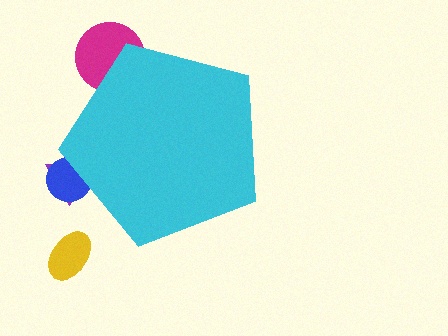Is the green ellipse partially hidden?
Yes, the green ellipse is partially hidden behind the cyan pentagon.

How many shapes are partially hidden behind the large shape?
4 shapes are partially hidden.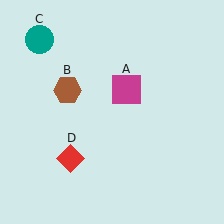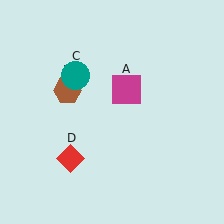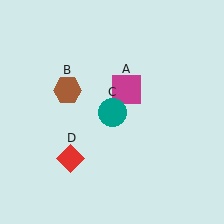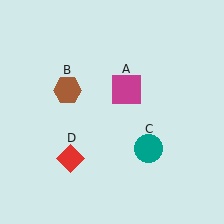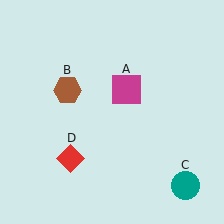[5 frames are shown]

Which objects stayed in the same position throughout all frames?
Magenta square (object A) and brown hexagon (object B) and red diamond (object D) remained stationary.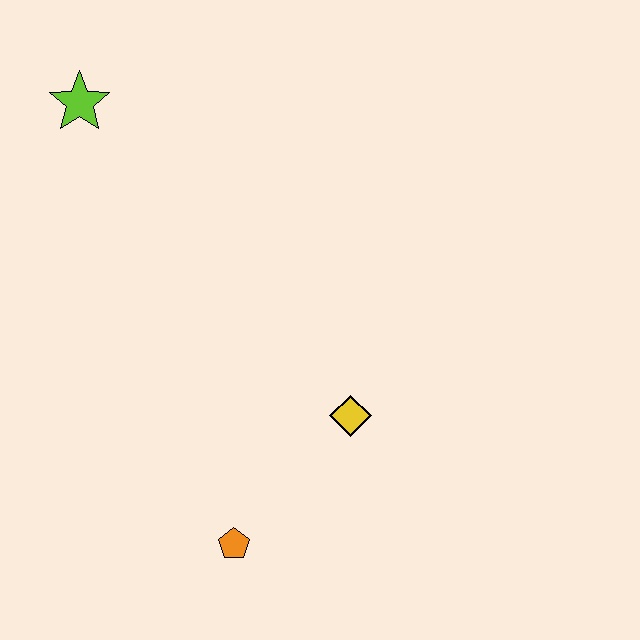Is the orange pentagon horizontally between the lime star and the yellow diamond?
Yes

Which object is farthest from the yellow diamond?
The lime star is farthest from the yellow diamond.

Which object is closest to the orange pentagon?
The yellow diamond is closest to the orange pentagon.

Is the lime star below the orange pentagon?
No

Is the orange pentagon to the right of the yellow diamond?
No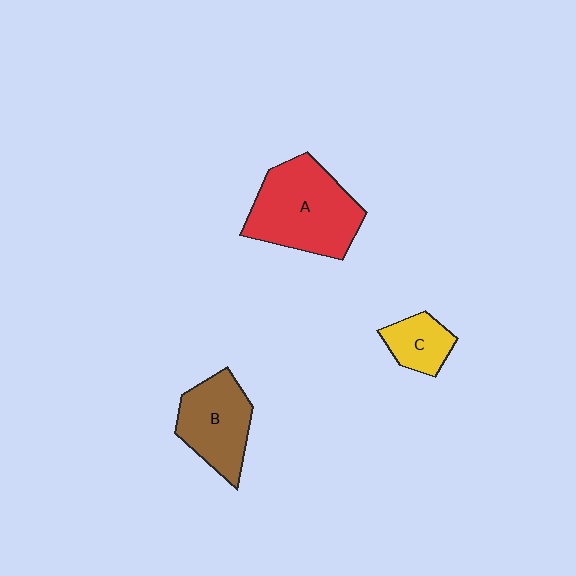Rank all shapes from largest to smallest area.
From largest to smallest: A (red), B (brown), C (yellow).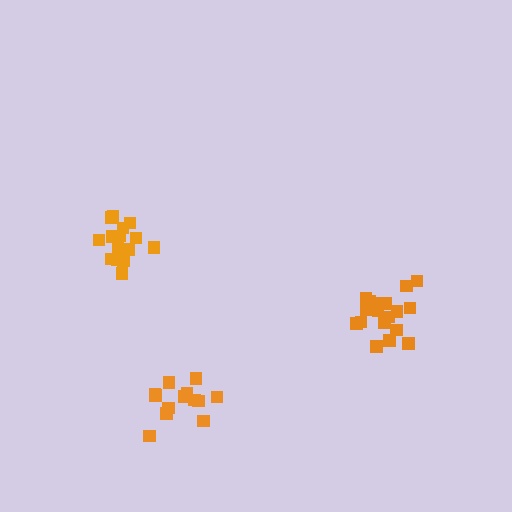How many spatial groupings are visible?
There are 3 spatial groupings.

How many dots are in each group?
Group 1: 13 dots, Group 2: 19 dots, Group 3: 15 dots (47 total).